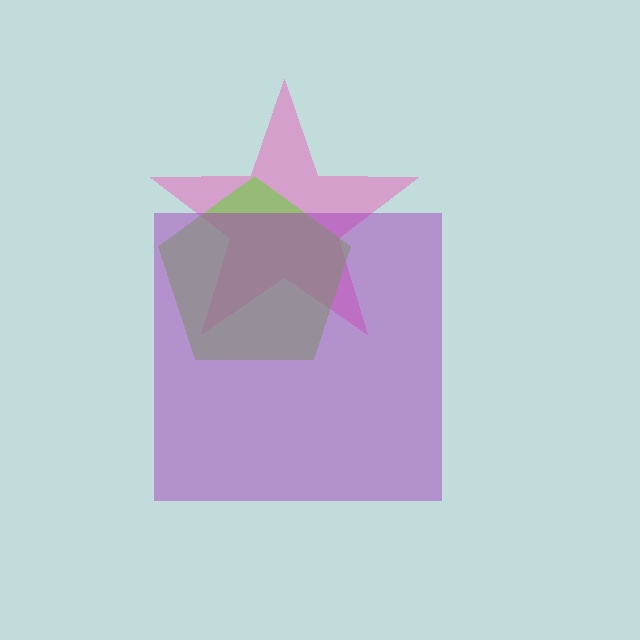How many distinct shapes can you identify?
There are 3 distinct shapes: a pink star, a lime pentagon, a purple square.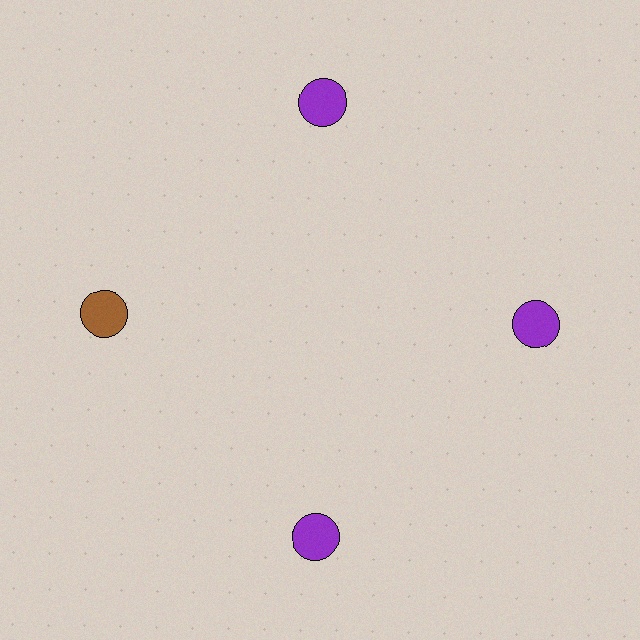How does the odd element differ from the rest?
It has a different color: brown instead of purple.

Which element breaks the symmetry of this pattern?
The brown circle at roughly the 9 o'clock position breaks the symmetry. All other shapes are purple circles.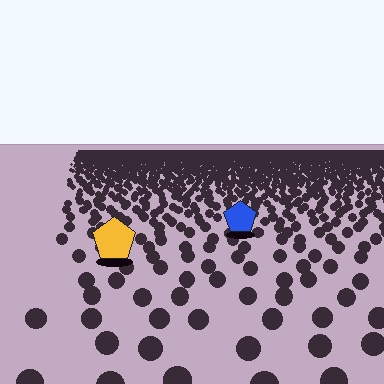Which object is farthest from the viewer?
The blue pentagon is farthest from the viewer. It appears smaller and the ground texture around it is denser.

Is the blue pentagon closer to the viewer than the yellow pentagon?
No. The yellow pentagon is closer — you can tell from the texture gradient: the ground texture is coarser near it.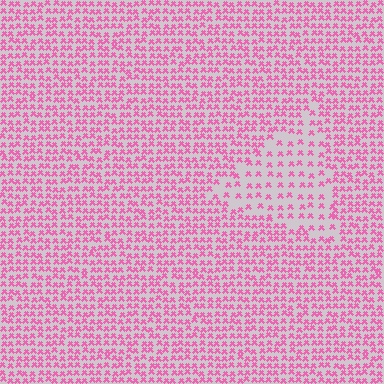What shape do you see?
I see a triangle.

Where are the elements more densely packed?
The elements are more densely packed outside the triangle boundary.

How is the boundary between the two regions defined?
The boundary is defined by a change in element density (approximately 2.1x ratio). All elements are the same color, size, and shape.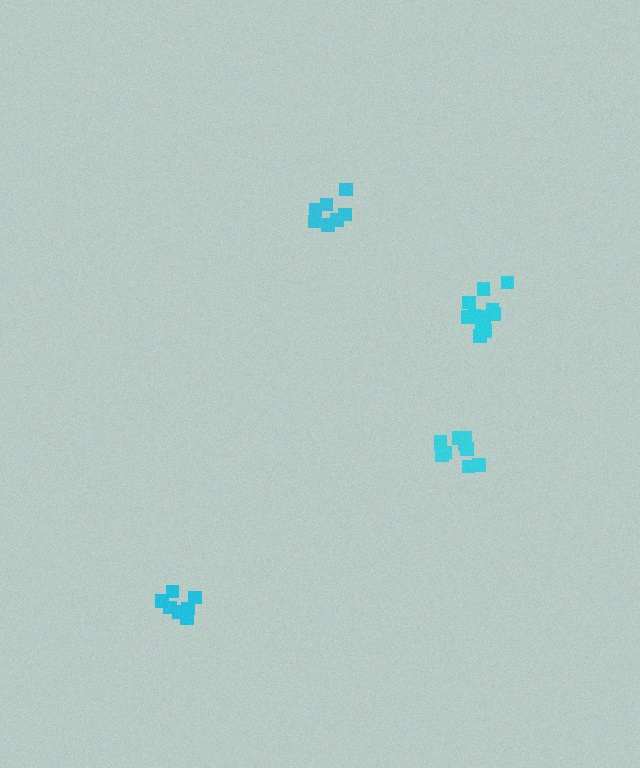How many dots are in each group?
Group 1: 10 dots, Group 2: 7 dots, Group 3: 7 dots, Group 4: 13 dots (37 total).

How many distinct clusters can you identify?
There are 4 distinct clusters.